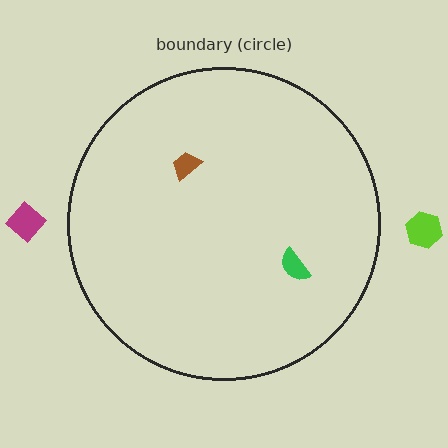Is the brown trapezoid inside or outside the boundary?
Inside.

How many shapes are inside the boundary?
2 inside, 2 outside.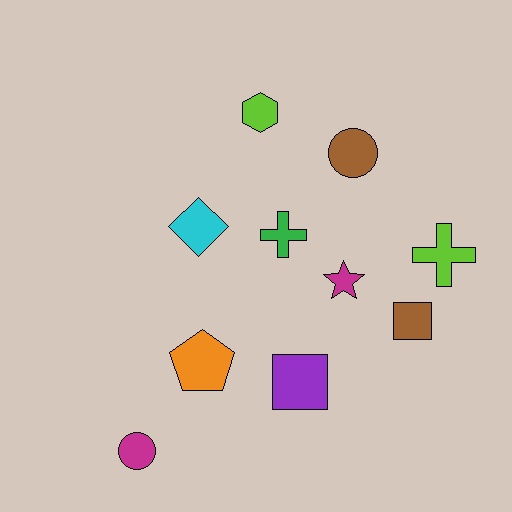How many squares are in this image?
There are 2 squares.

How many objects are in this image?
There are 10 objects.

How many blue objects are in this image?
There are no blue objects.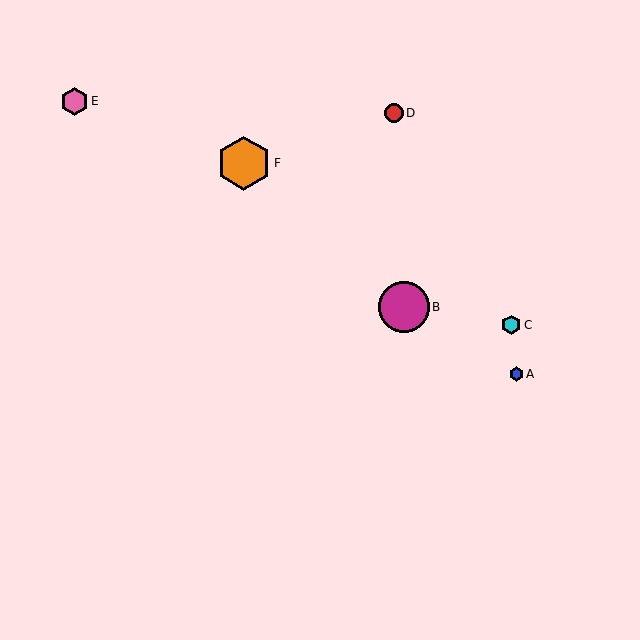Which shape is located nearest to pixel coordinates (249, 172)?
The orange hexagon (labeled F) at (244, 163) is nearest to that location.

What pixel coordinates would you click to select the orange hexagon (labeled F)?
Click at (244, 163) to select the orange hexagon F.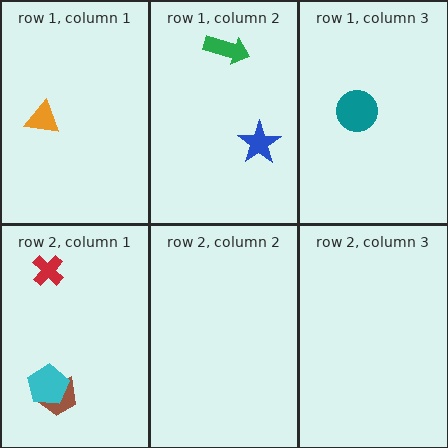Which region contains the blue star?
The row 1, column 2 region.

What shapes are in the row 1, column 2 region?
The green arrow, the blue star.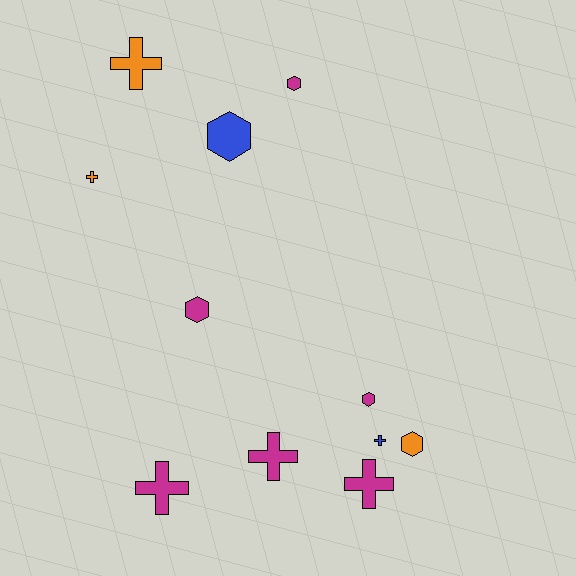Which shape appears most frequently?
Cross, with 6 objects.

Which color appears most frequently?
Magenta, with 6 objects.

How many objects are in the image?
There are 11 objects.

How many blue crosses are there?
There is 1 blue cross.